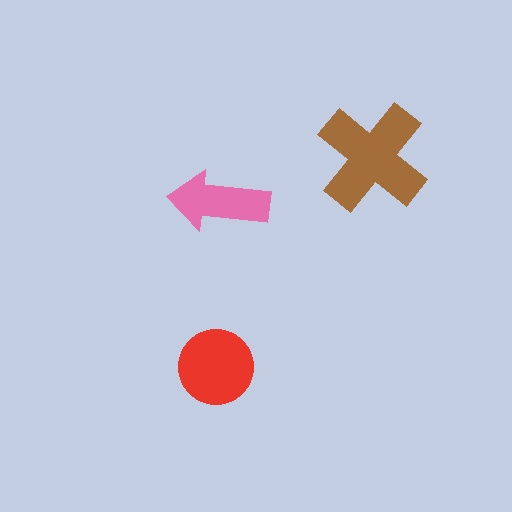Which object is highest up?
The brown cross is topmost.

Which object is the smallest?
The pink arrow.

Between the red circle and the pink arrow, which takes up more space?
The red circle.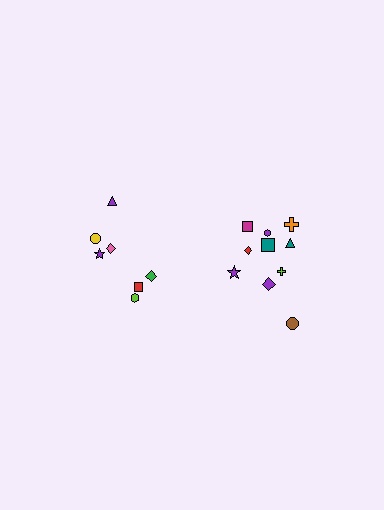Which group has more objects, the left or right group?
The right group.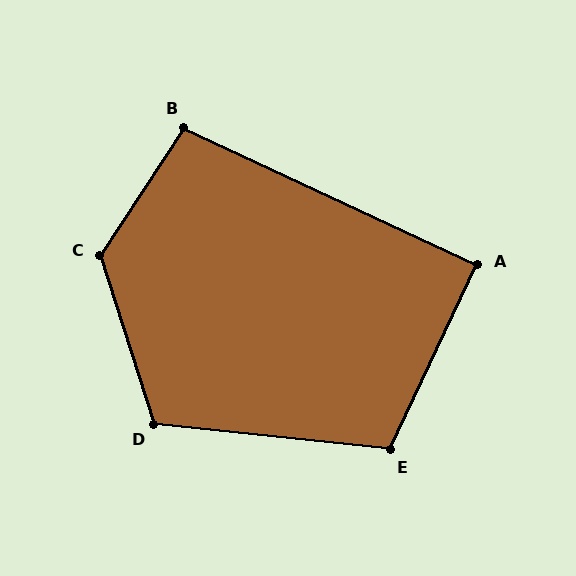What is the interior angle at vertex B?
Approximately 98 degrees (obtuse).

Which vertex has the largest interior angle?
C, at approximately 129 degrees.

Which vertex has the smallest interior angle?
A, at approximately 90 degrees.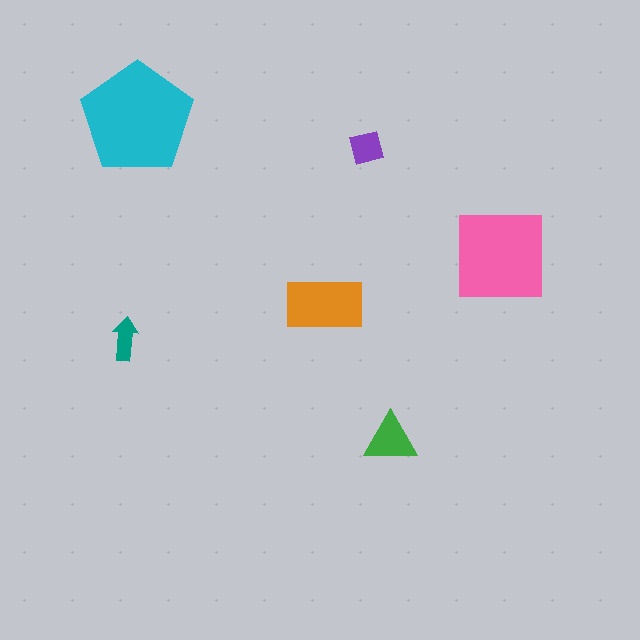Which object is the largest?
The cyan pentagon.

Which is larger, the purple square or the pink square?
The pink square.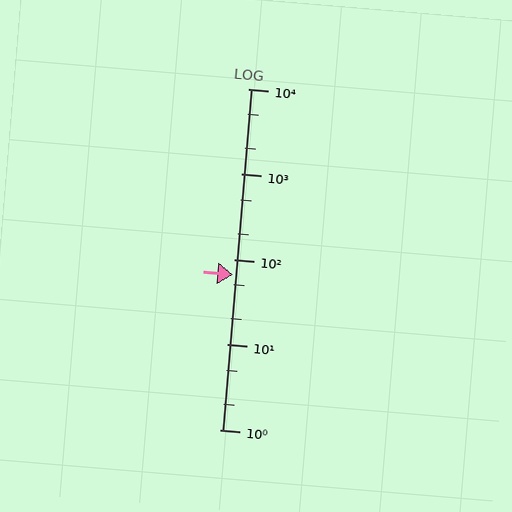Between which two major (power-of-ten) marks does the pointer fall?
The pointer is between 10 and 100.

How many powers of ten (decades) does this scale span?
The scale spans 4 decades, from 1 to 10000.